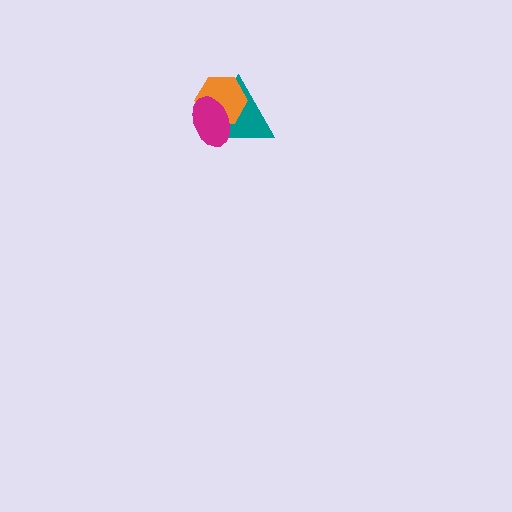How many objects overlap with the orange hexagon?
2 objects overlap with the orange hexagon.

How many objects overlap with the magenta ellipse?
2 objects overlap with the magenta ellipse.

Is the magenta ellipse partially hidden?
No, no other shape covers it.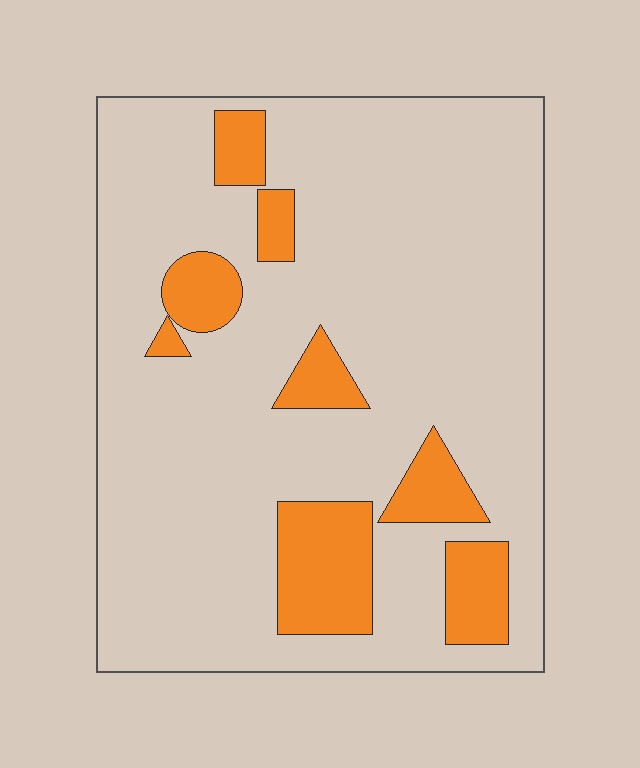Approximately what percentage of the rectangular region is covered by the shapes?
Approximately 15%.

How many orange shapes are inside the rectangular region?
8.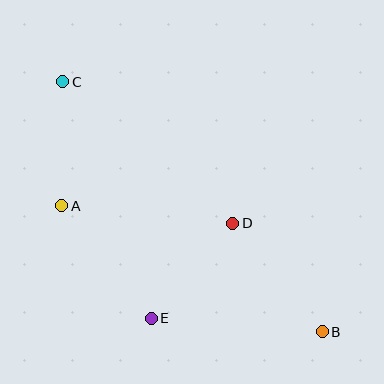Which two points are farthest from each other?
Points B and C are farthest from each other.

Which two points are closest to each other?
Points A and C are closest to each other.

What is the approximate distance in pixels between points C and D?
The distance between C and D is approximately 221 pixels.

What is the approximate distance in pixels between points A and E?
The distance between A and E is approximately 144 pixels.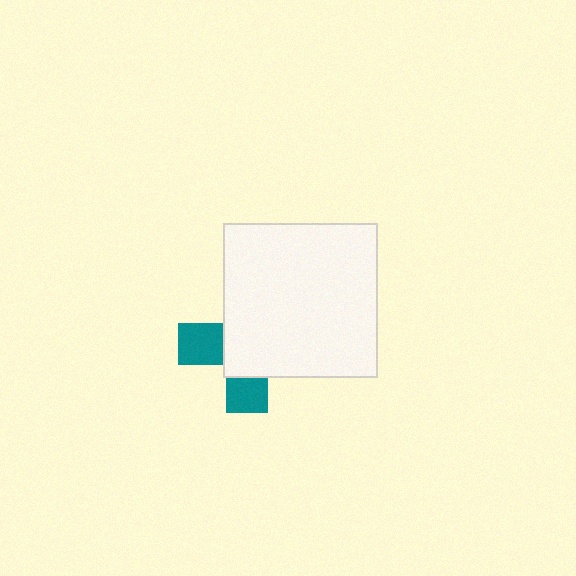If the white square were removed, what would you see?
You would see the complete teal cross.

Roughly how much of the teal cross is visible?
A small part of it is visible (roughly 35%).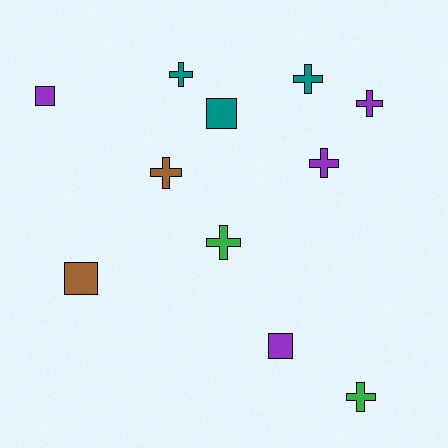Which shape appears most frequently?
Cross, with 7 objects.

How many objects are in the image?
There are 11 objects.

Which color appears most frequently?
Purple, with 4 objects.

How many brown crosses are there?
There is 1 brown cross.